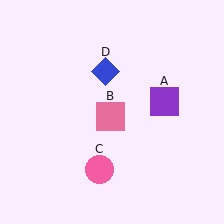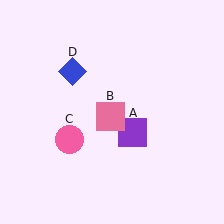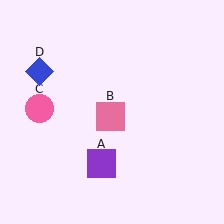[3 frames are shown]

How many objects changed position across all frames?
3 objects changed position: purple square (object A), pink circle (object C), blue diamond (object D).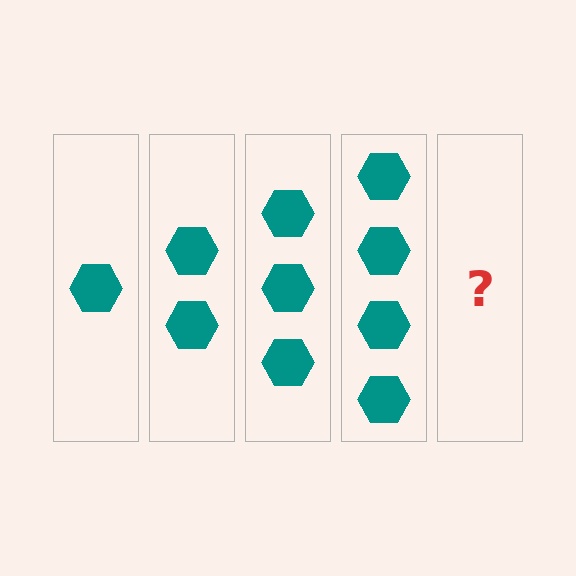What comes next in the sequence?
The next element should be 5 hexagons.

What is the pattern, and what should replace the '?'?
The pattern is that each step adds one more hexagon. The '?' should be 5 hexagons.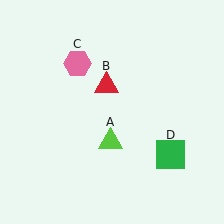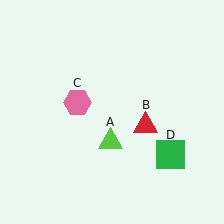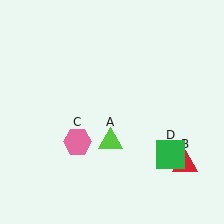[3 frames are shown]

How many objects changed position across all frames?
2 objects changed position: red triangle (object B), pink hexagon (object C).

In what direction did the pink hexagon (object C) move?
The pink hexagon (object C) moved down.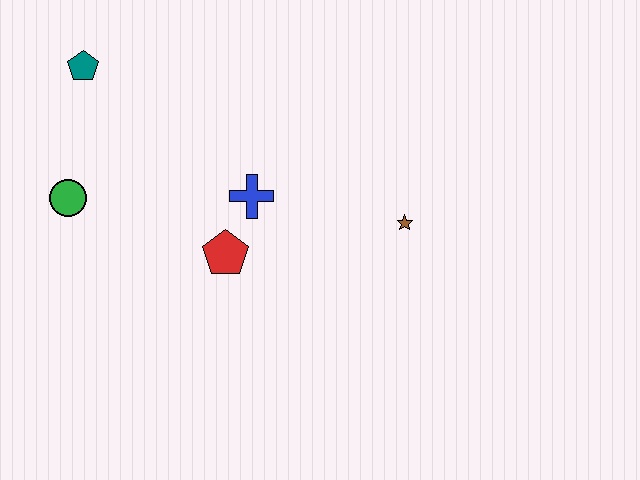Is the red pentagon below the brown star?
Yes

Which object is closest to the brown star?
The blue cross is closest to the brown star.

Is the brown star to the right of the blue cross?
Yes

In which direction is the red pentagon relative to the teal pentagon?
The red pentagon is below the teal pentagon.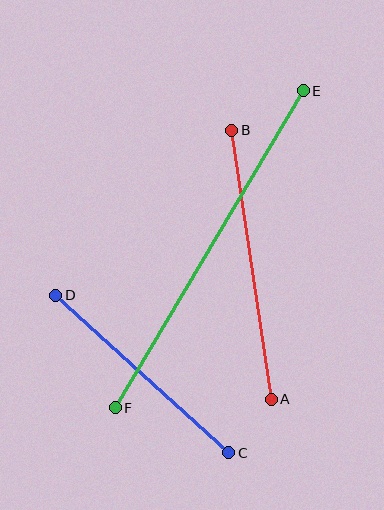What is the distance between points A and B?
The distance is approximately 272 pixels.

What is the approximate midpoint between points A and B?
The midpoint is at approximately (252, 265) pixels.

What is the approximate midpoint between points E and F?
The midpoint is at approximately (209, 249) pixels.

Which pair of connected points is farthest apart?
Points E and F are farthest apart.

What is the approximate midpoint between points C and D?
The midpoint is at approximately (142, 374) pixels.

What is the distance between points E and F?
The distance is approximately 369 pixels.